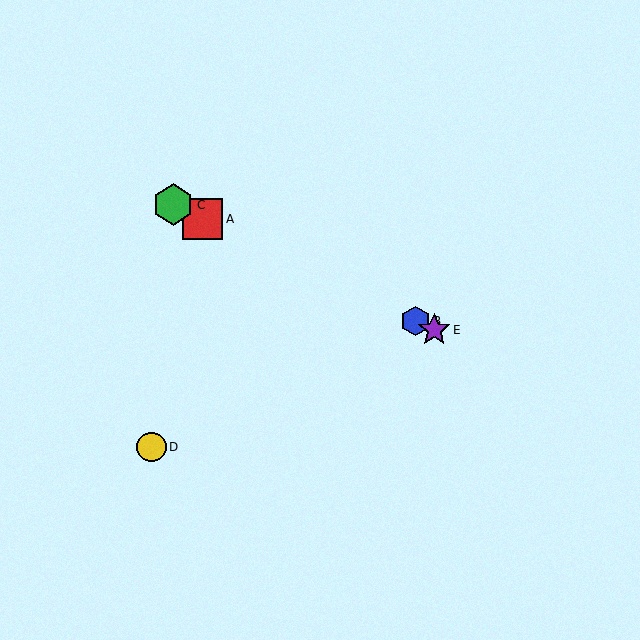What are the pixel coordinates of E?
Object E is at (434, 330).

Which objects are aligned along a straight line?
Objects A, B, C, E are aligned along a straight line.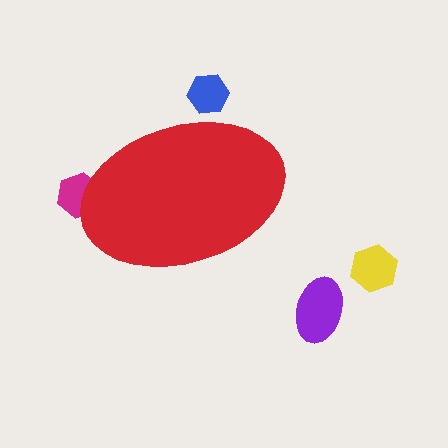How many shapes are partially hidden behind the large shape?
2 shapes are partially hidden.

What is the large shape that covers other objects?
A red ellipse.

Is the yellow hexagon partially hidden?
No, the yellow hexagon is fully visible.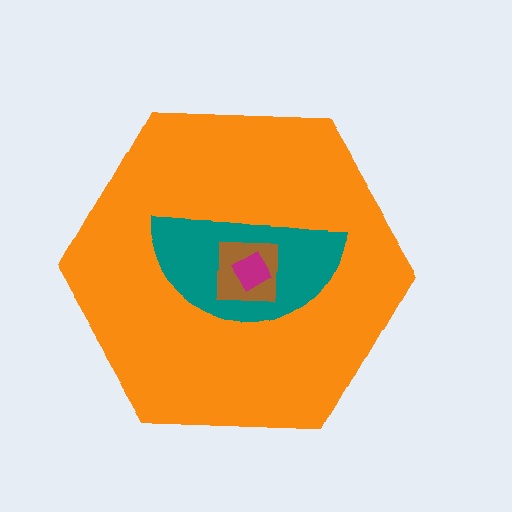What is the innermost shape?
The magenta diamond.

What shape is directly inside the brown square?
The magenta diamond.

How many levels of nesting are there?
4.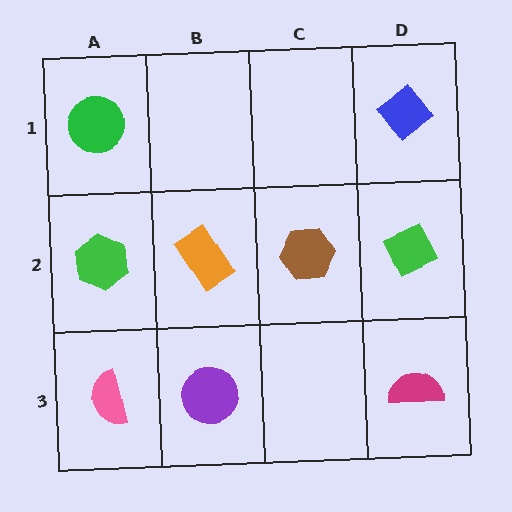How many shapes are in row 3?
3 shapes.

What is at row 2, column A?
A green hexagon.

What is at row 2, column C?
A brown hexagon.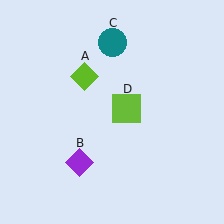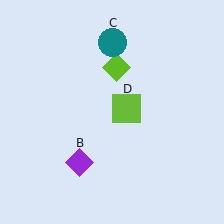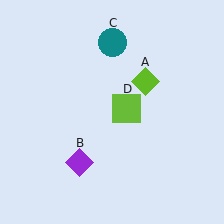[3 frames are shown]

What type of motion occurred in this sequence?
The lime diamond (object A) rotated clockwise around the center of the scene.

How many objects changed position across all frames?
1 object changed position: lime diamond (object A).